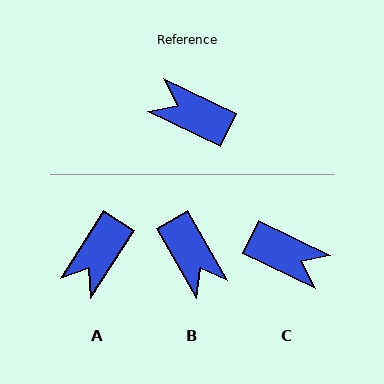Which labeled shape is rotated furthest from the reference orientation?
C, about 180 degrees away.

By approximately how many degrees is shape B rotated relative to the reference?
Approximately 145 degrees counter-clockwise.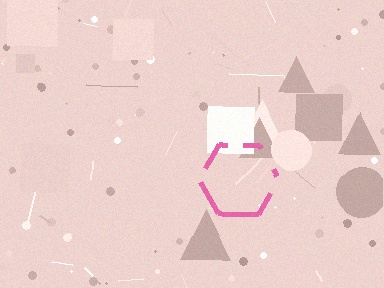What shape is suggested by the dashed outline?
The dashed outline suggests a hexagon.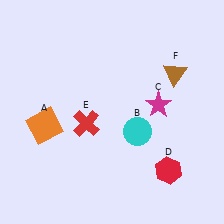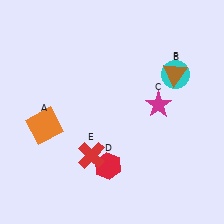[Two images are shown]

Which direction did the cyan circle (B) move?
The cyan circle (B) moved up.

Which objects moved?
The objects that moved are: the cyan circle (B), the red hexagon (D), the red cross (E).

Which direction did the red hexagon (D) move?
The red hexagon (D) moved left.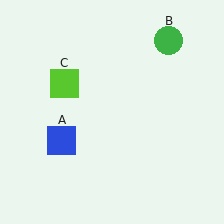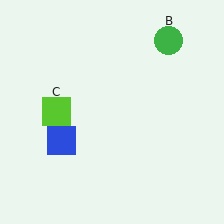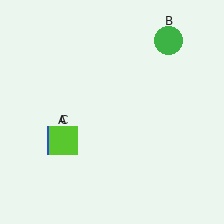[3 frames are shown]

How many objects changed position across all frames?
1 object changed position: lime square (object C).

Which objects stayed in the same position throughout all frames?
Blue square (object A) and green circle (object B) remained stationary.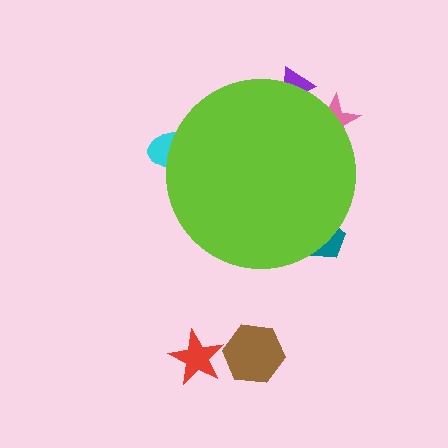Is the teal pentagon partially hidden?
Yes, the teal pentagon is partially hidden behind the lime circle.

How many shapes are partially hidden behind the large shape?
4 shapes are partially hidden.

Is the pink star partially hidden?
Yes, the pink star is partially hidden behind the lime circle.